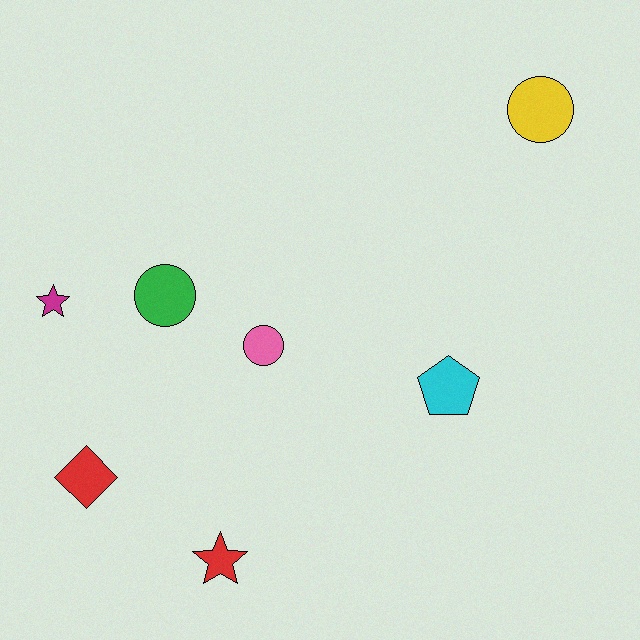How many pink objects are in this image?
There is 1 pink object.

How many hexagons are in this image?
There are no hexagons.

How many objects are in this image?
There are 7 objects.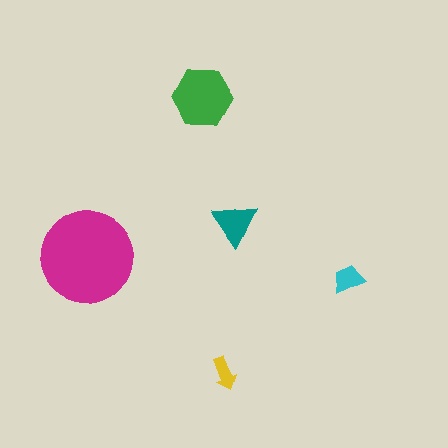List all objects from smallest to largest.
The yellow arrow, the cyan trapezoid, the teal triangle, the green hexagon, the magenta circle.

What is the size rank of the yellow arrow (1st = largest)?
5th.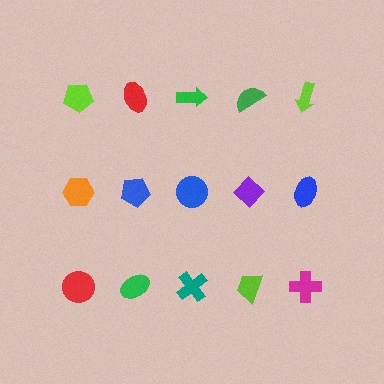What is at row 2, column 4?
A purple diamond.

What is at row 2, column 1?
An orange hexagon.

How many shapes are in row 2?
5 shapes.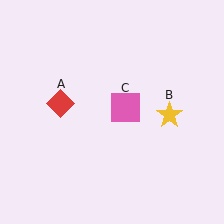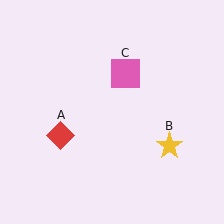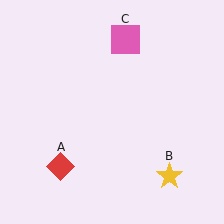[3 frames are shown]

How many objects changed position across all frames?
3 objects changed position: red diamond (object A), yellow star (object B), pink square (object C).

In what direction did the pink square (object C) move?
The pink square (object C) moved up.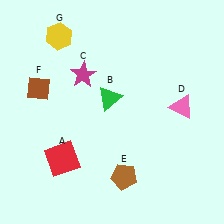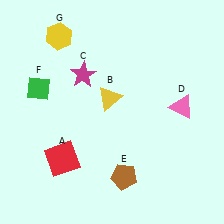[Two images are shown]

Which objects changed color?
B changed from green to yellow. F changed from brown to green.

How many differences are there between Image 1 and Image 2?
There are 2 differences between the two images.